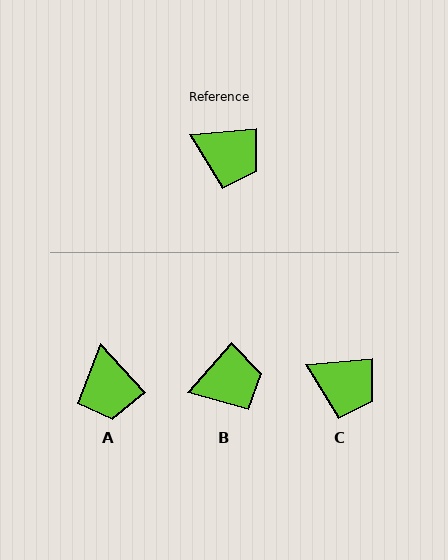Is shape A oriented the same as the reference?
No, it is off by about 51 degrees.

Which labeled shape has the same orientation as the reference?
C.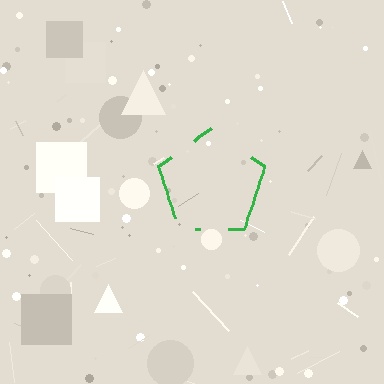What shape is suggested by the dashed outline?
The dashed outline suggests a pentagon.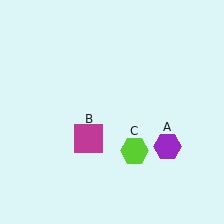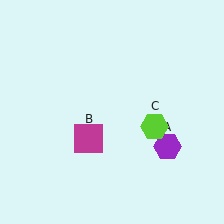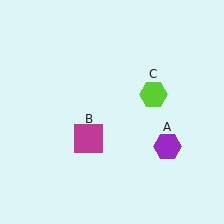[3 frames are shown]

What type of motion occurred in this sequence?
The lime hexagon (object C) rotated counterclockwise around the center of the scene.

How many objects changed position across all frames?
1 object changed position: lime hexagon (object C).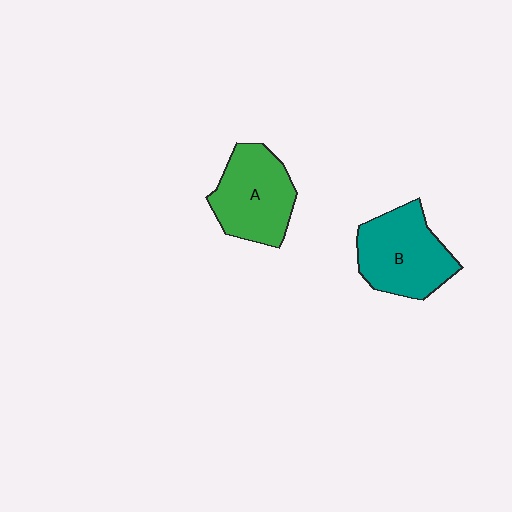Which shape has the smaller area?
Shape A (green).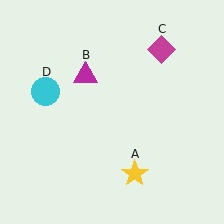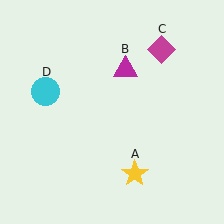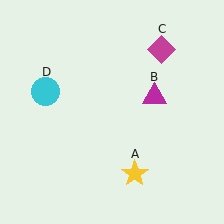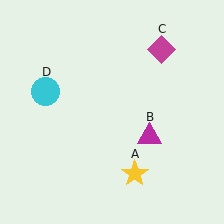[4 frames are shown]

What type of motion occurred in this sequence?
The magenta triangle (object B) rotated clockwise around the center of the scene.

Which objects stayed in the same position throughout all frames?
Yellow star (object A) and magenta diamond (object C) and cyan circle (object D) remained stationary.